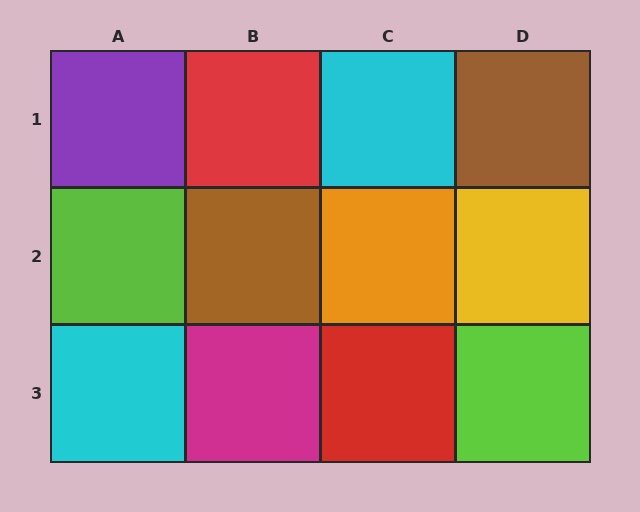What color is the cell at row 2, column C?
Orange.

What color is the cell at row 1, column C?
Cyan.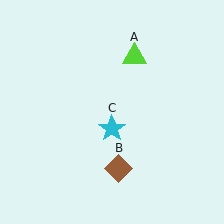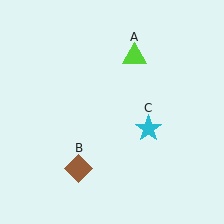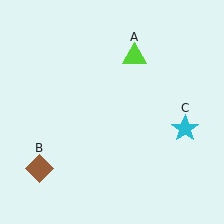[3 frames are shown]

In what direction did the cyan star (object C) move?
The cyan star (object C) moved right.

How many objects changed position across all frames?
2 objects changed position: brown diamond (object B), cyan star (object C).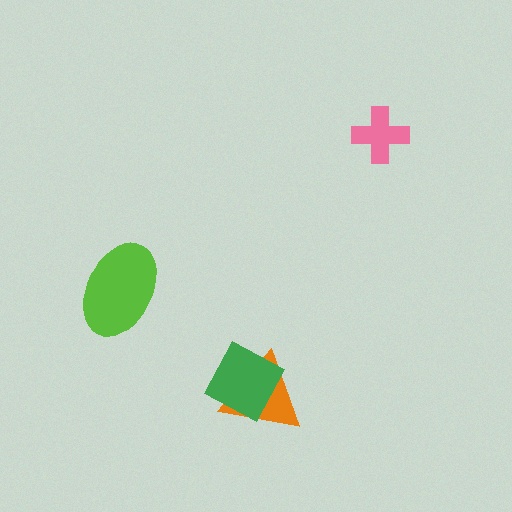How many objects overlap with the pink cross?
0 objects overlap with the pink cross.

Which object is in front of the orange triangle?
The green diamond is in front of the orange triangle.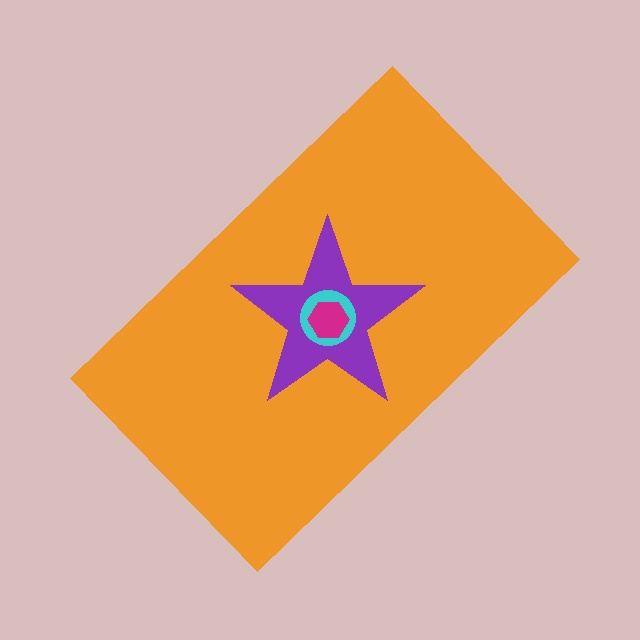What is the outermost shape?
The orange rectangle.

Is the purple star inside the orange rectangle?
Yes.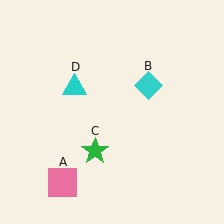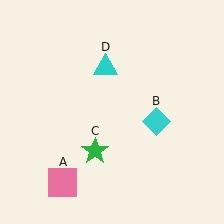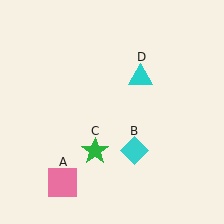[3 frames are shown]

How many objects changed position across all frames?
2 objects changed position: cyan diamond (object B), cyan triangle (object D).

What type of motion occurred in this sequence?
The cyan diamond (object B), cyan triangle (object D) rotated clockwise around the center of the scene.